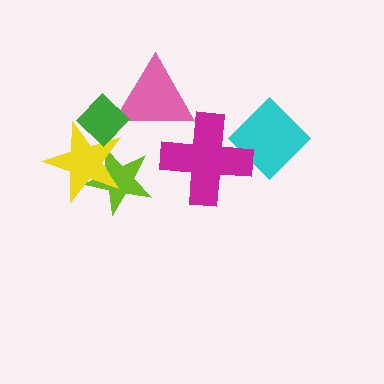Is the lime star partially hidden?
Yes, it is partially covered by another shape.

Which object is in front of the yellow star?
The green diamond is in front of the yellow star.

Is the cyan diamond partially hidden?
Yes, it is partially covered by another shape.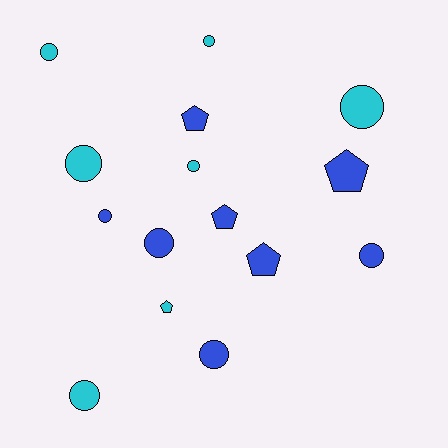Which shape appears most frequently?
Circle, with 10 objects.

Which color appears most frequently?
Blue, with 8 objects.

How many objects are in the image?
There are 15 objects.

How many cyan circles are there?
There are 6 cyan circles.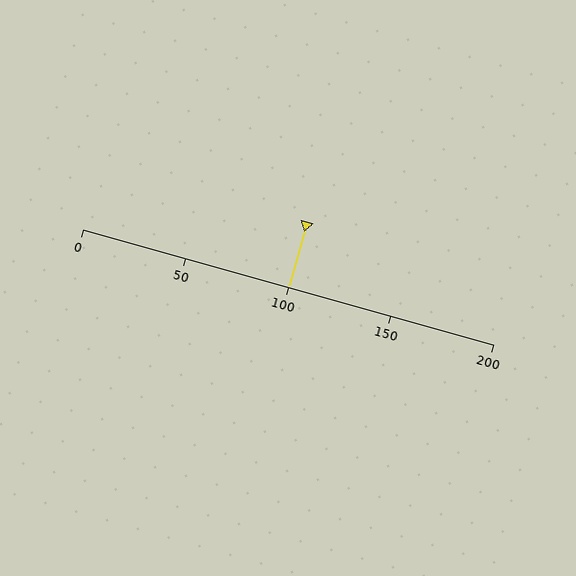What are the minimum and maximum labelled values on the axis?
The axis runs from 0 to 200.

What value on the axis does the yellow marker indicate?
The marker indicates approximately 100.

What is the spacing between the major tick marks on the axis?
The major ticks are spaced 50 apart.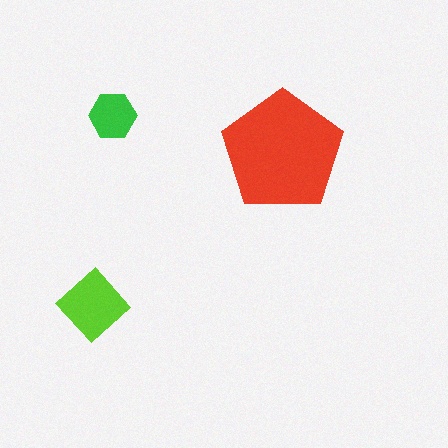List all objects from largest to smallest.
The red pentagon, the lime diamond, the green hexagon.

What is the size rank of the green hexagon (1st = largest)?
3rd.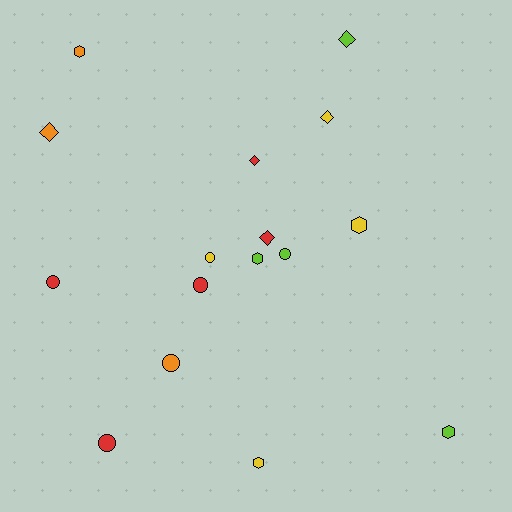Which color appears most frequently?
Red, with 5 objects.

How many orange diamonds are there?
There is 1 orange diamond.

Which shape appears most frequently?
Circle, with 6 objects.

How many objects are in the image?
There are 16 objects.